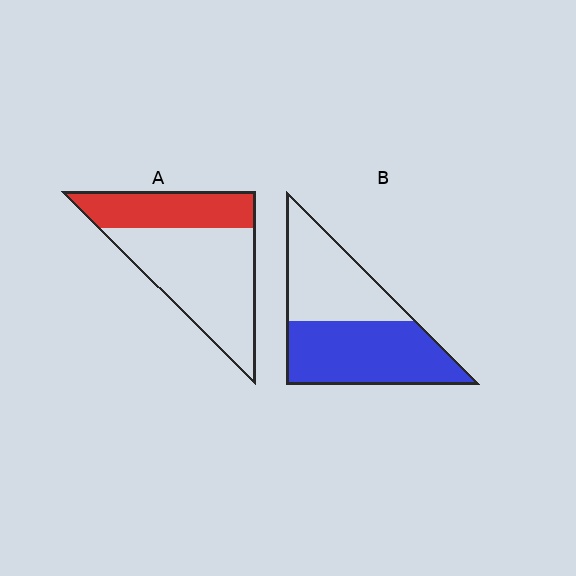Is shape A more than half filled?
No.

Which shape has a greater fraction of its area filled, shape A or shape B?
Shape B.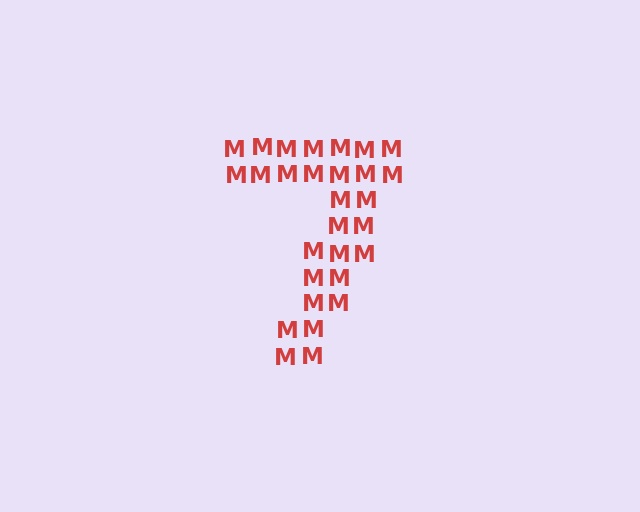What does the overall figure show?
The overall figure shows the digit 7.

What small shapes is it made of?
It is made of small letter M's.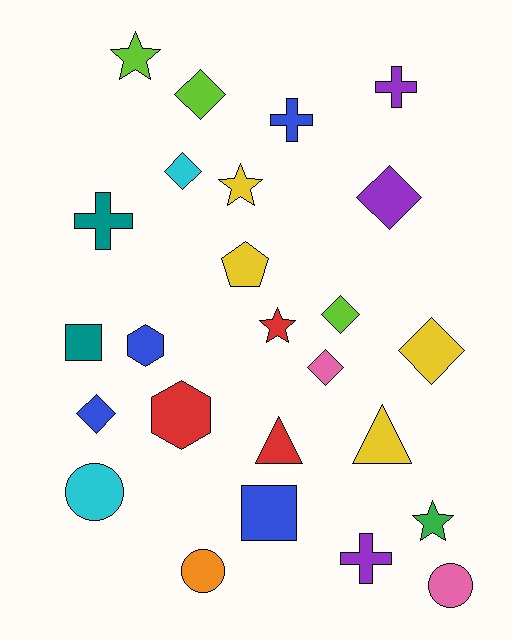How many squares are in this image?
There are 2 squares.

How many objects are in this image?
There are 25 objects.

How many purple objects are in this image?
There are 3 purple objects.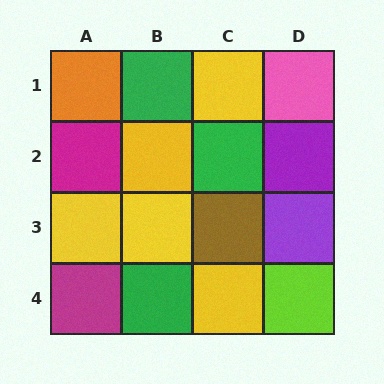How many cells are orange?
1 cell is orange.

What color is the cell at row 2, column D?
Purple.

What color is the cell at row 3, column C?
Brown.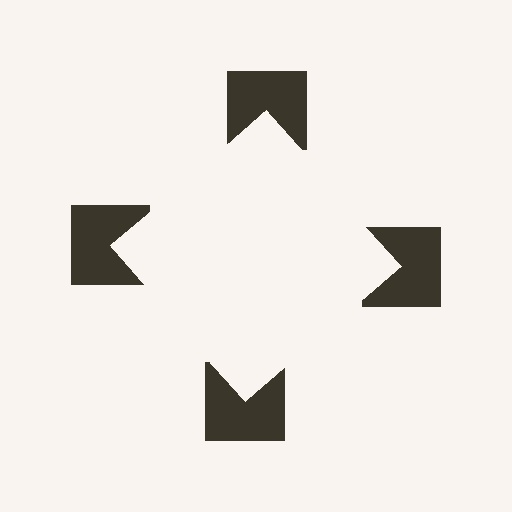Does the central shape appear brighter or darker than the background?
It typically appears slightly brighter than the background, even though no actual brightness change is drawn.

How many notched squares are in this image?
There are 4 — one at each vertex of the illusory square.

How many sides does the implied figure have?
4 sides.